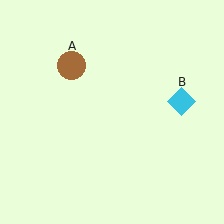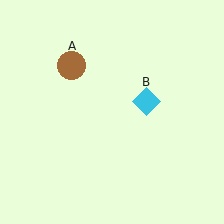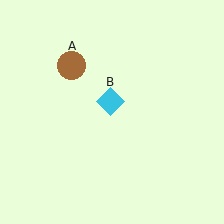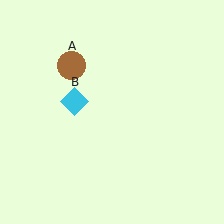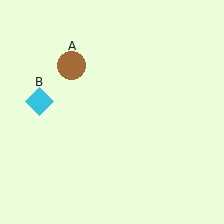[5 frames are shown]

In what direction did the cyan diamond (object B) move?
The cyan diamond (object B) moved left.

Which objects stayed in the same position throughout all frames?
Brown circle (object A) remained stationary.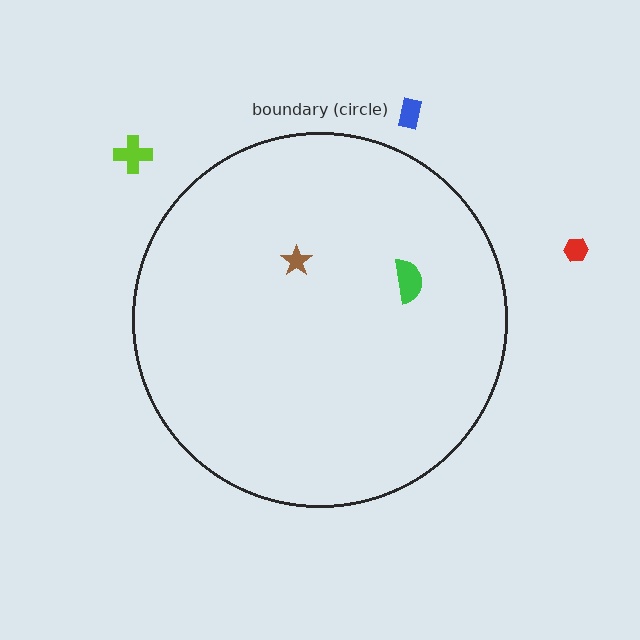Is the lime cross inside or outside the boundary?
Outside.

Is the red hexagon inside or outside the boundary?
Outside.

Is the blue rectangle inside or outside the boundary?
Outside.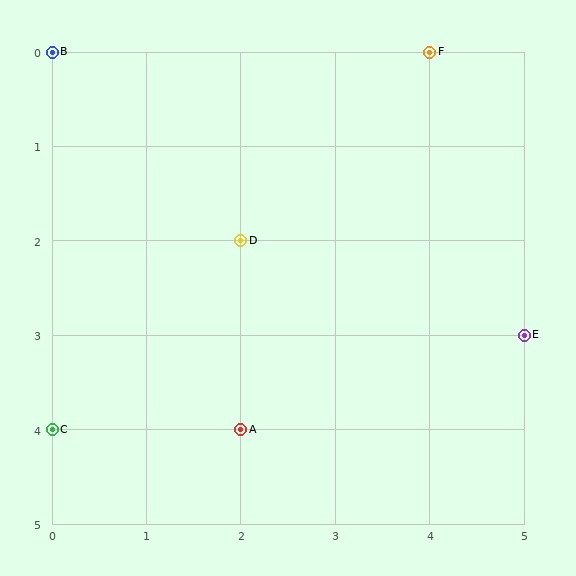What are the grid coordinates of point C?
Point C is at grid coordinates (0, 4).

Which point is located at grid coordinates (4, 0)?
Point F is at (4, 0).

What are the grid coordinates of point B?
Point B is at grid coordinates (0, 0).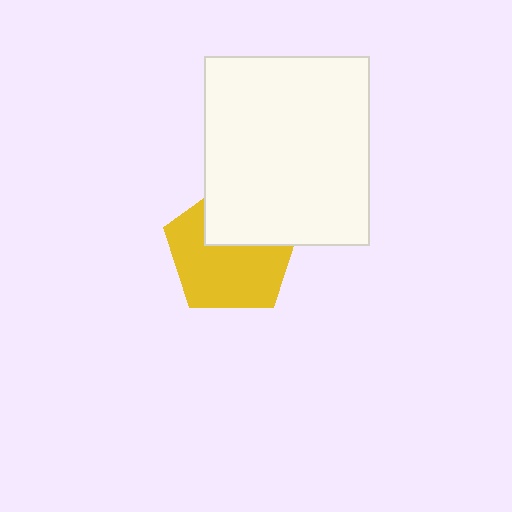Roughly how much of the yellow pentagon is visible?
About half of it is visible (roughly 64%).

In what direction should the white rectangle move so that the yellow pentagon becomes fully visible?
The white rectangle should move up. That is the shortest direction to clear the overlap and leave the yellow pentagon fully visible.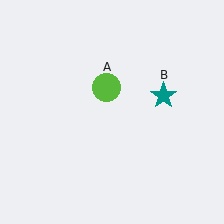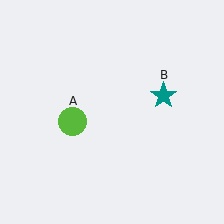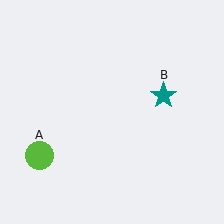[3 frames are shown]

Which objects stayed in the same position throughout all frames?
Teal star (object B) remained stationary.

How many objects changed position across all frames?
1 object changed position: lime circle (object A).